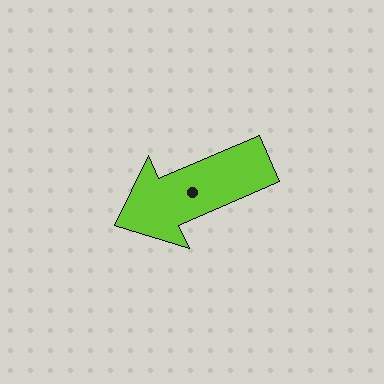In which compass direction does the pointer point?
Southwest.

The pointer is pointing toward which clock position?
Roughly 8 o'clock.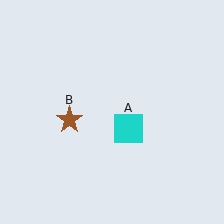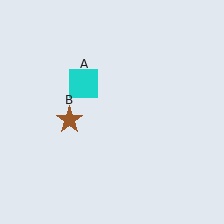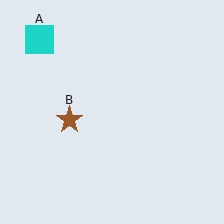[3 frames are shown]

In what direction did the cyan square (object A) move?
The cyan square (object A) moved up and to the left.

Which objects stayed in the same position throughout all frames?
Brown star (object B) remained stationary.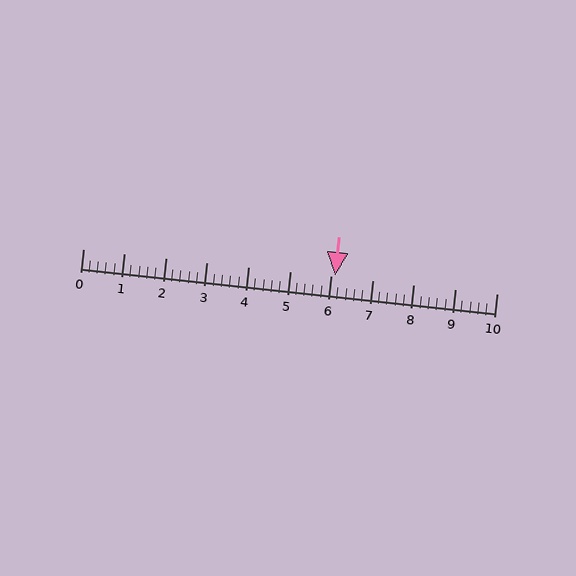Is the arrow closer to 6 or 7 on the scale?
The arrow is closer to 6.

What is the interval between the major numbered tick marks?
The major tick marks are spaced 1 units apart.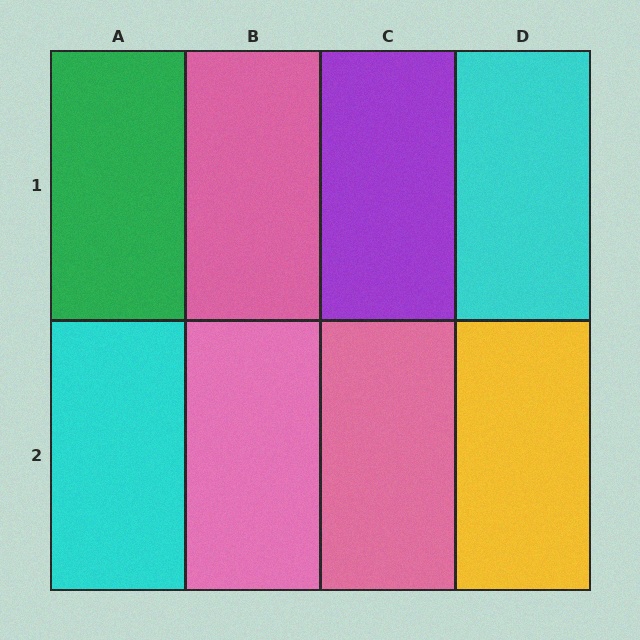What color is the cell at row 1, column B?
Pink.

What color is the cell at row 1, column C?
Purple.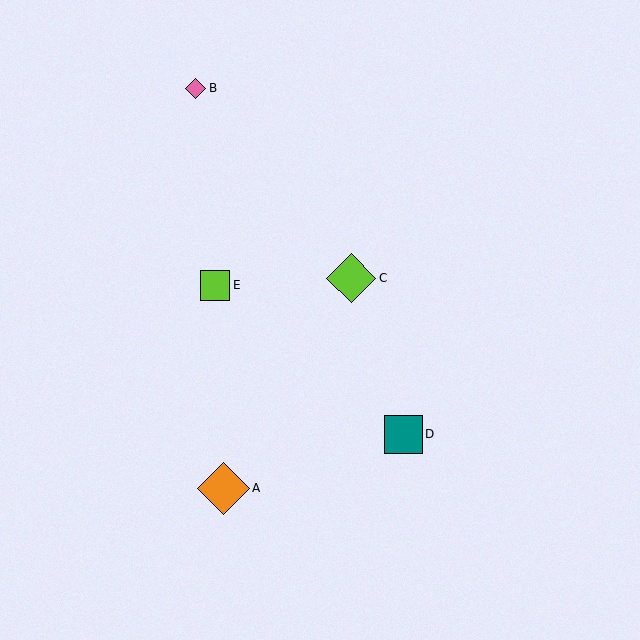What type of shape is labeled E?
Shape E is a lime square.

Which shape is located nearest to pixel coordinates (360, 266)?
The lime diamond (labeled C) at (351, 278) is nearest to that location.